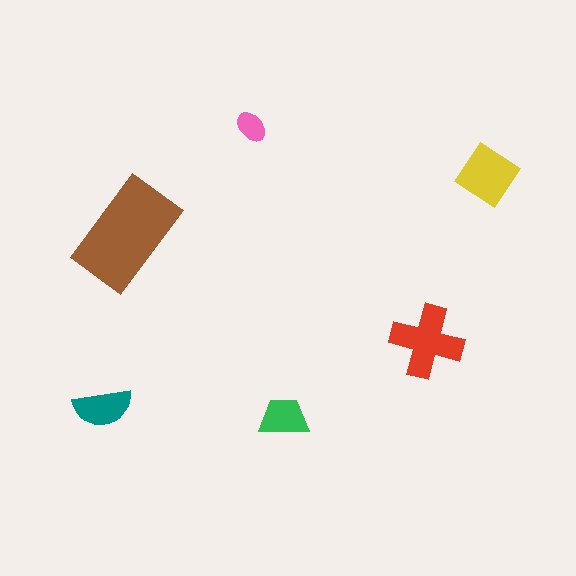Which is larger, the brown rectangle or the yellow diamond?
The brown rectangle.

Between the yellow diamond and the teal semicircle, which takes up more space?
The yellow diamond.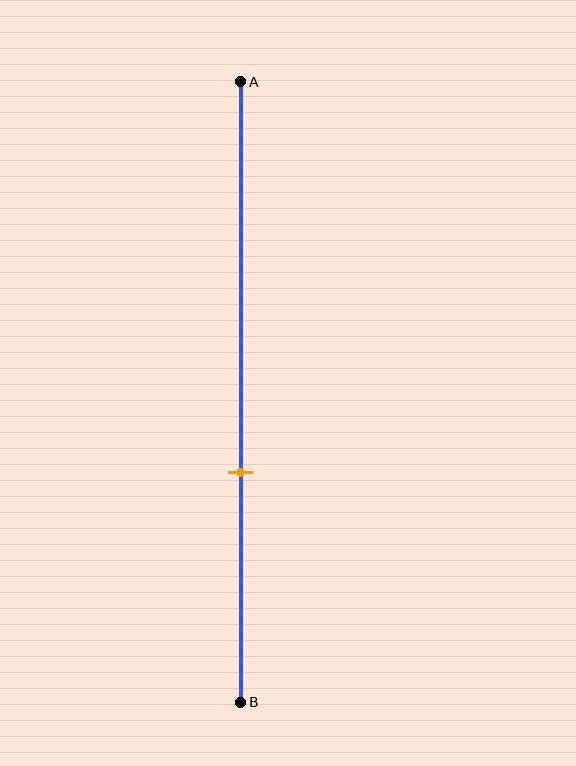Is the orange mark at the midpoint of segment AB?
No, the mark is at about 65% from A, not at the 50% midpoint.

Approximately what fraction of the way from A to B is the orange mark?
The orange mark is approximately 65% of the way from A to B.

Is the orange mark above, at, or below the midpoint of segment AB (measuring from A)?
The orange mark is below the midpoint of segment AB.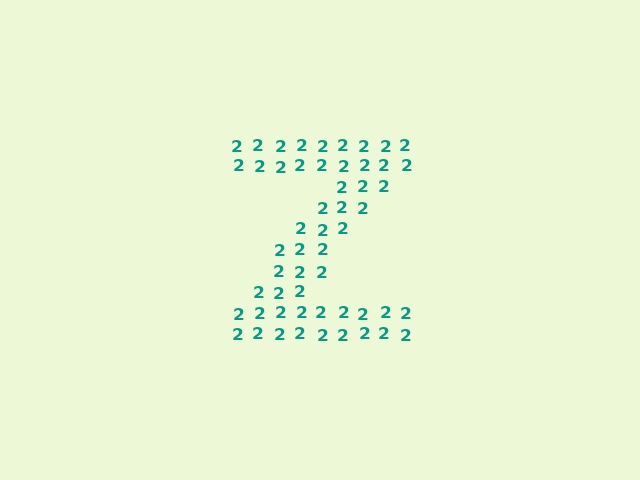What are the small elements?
The small elements are digit 2's.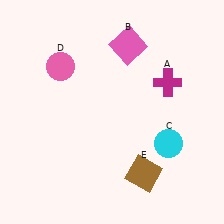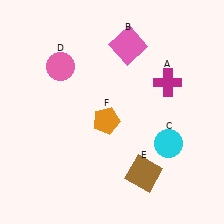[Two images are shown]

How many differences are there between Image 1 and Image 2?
There is 1 difference between the two images.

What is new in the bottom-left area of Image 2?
An orange pentagon (F) was added in the bottom-left area of Image 2.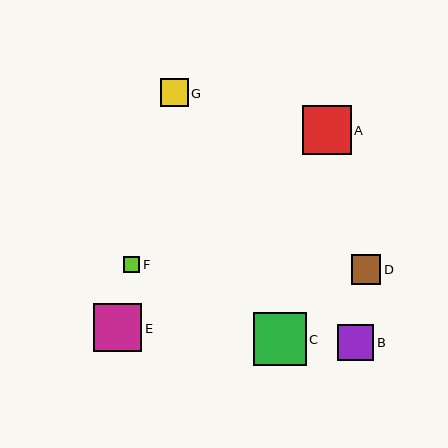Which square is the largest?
Square C is the largest with a size of approximately 53 pixels.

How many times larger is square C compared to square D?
Square C is approximately 1.8 times the size of square D.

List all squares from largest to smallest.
From largest to smallest: C, A, E, B, D, G, F.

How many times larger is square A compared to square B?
Square A is approximately 1.4 times the size of square B.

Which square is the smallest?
Square F is the smallest with a size of approximately 16 pixels.